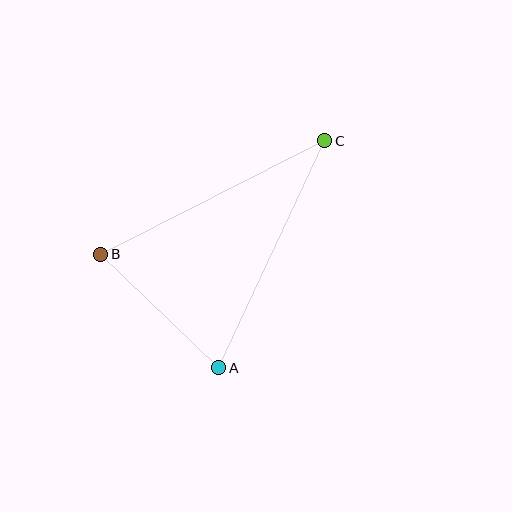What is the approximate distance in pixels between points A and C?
The distance between A and C is approximately 251 pixels.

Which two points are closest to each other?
Points A and B are closest to each other.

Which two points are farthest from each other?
Points B and C are farthest from each other.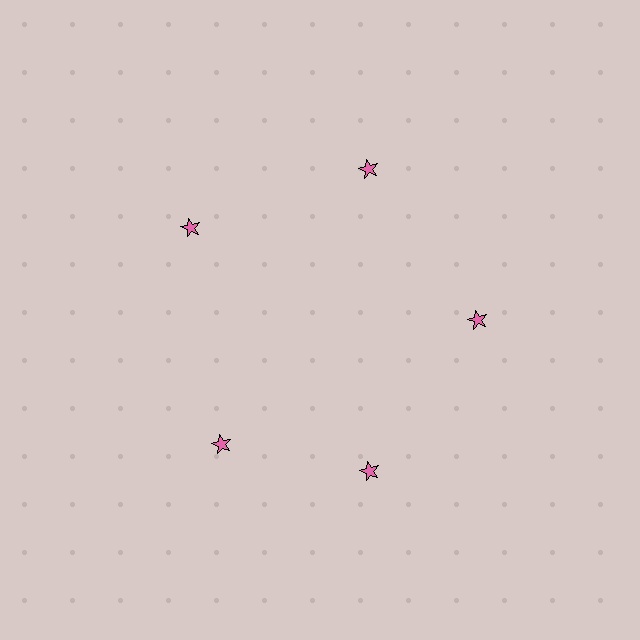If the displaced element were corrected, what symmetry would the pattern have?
It would have 5-fold rotational symmetry — the pattern would map onto itself every 72 degrees.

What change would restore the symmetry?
The symmetry would be restored by rotating it back into even spacing with its neighbors so that all 5 stars sit at equal angles and equal distance from the center.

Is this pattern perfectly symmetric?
No. The 5 pink stars are arranged in a ring, but one element near the 8 o'clock position is rotated out of alignment along the ring, breaking the 5-fold rotational symmetry.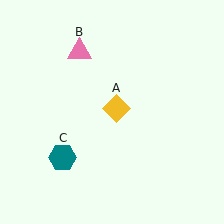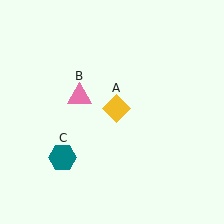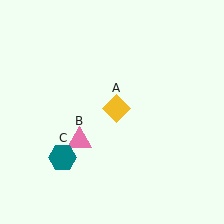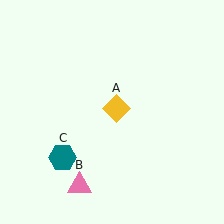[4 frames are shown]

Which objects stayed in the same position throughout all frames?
Yellow diamond (object A) and teal hexagon (object C) remained stationary.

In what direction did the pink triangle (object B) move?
The pink triangle (object B) moved down.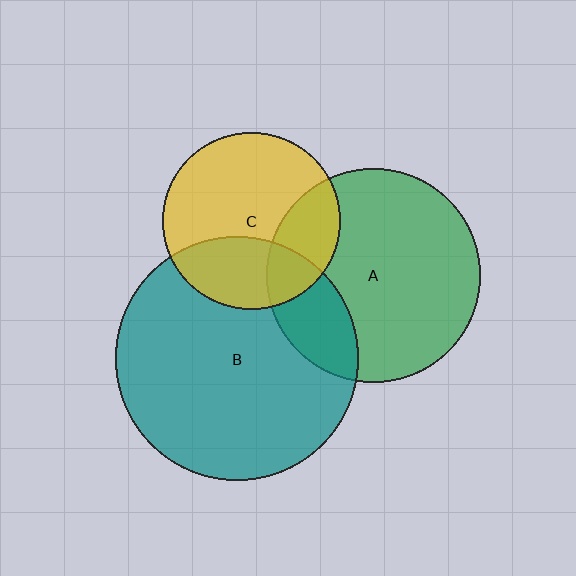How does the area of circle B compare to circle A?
Approximately 1.3 times.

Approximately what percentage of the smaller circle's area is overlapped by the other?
Approximately 30%.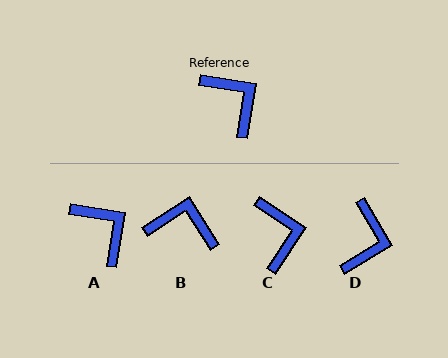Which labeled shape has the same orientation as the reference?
A.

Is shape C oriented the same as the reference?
No, it is off by about 24 degrees.